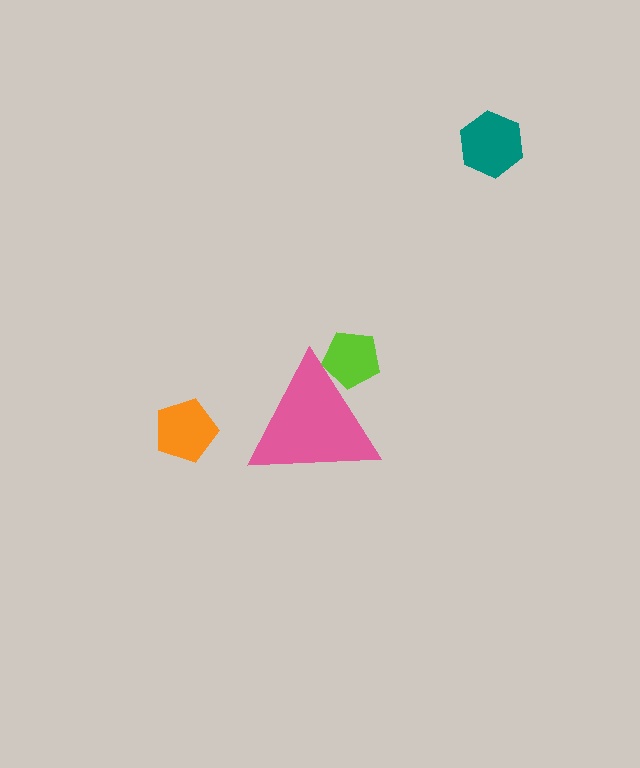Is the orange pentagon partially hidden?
No, the orange pentagon is fully visible.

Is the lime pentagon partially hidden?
Yes, the lime pentagon is partially hidden behind the pink triangle.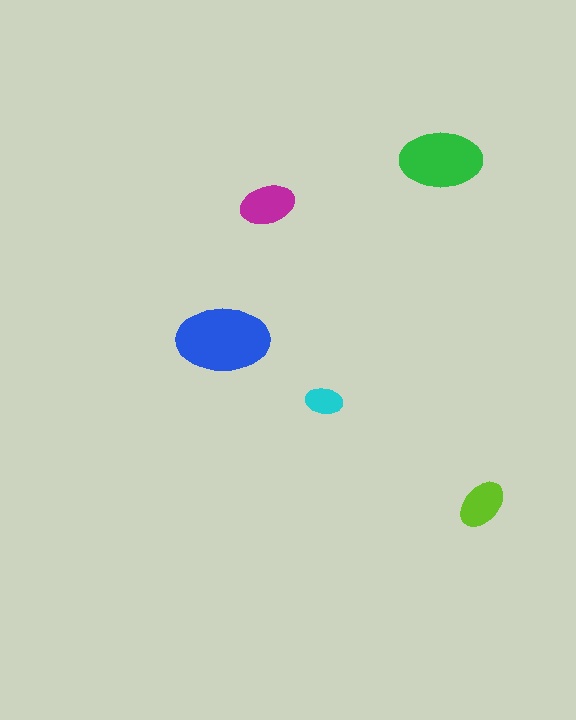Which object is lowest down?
The lime ellipse is bottommost.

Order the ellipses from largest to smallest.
the blue one, the green one, the magenta one, the lime one, the cyan one.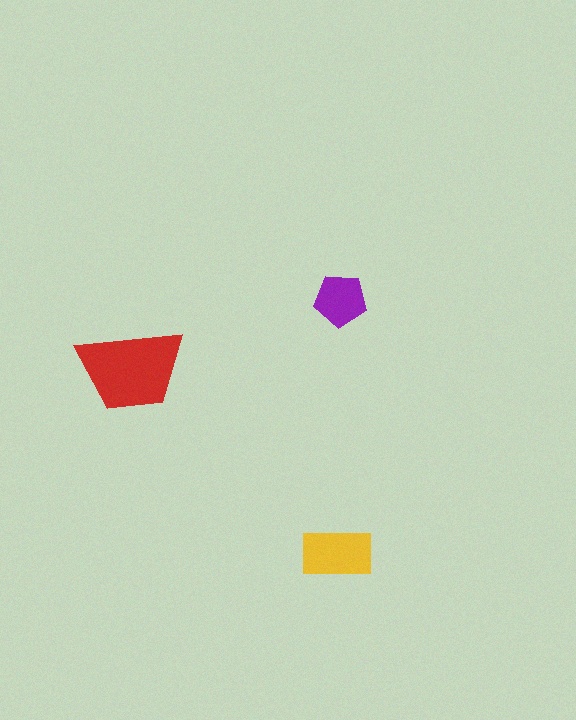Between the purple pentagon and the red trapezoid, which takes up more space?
The red trapezoid.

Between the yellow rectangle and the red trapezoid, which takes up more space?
The red trapezoid.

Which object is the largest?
The red trapezoid.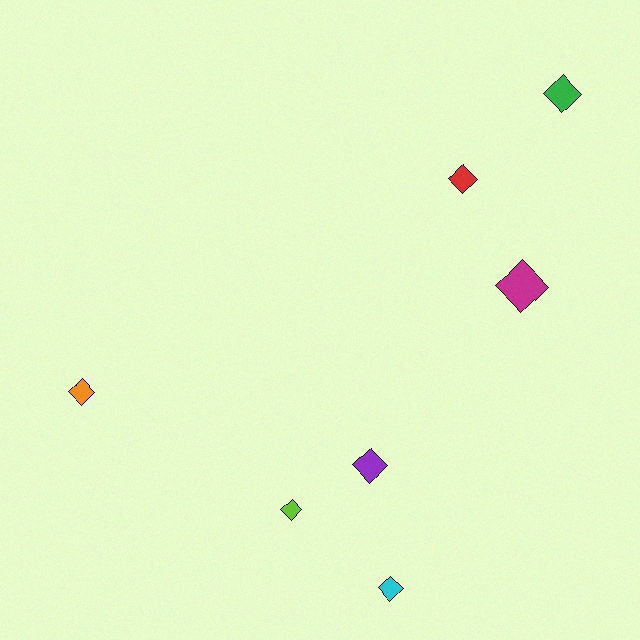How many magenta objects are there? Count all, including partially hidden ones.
There is 1 magenta object.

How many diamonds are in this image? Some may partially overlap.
There are 7 diamonds.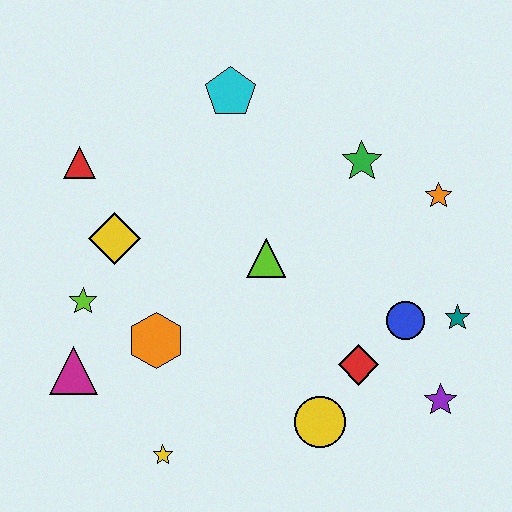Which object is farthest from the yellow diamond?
The purple star is farthest from the yellow diamond.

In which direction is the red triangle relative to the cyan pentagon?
The red triangle is to the left of the cyan pentagon.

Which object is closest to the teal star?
The blue circle is closest to the teal star.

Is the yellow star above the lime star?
No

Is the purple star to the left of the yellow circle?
No